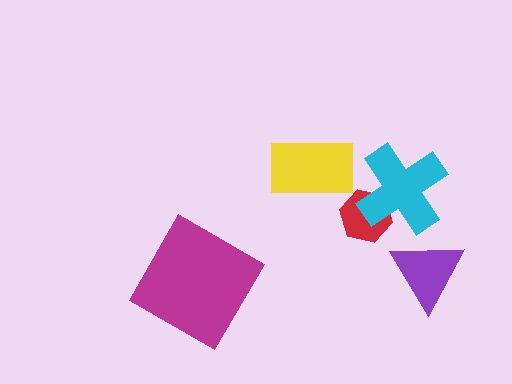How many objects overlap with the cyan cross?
1 object overlaps with the cyan cross.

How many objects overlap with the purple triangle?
0 objects overlap with the purple triangle.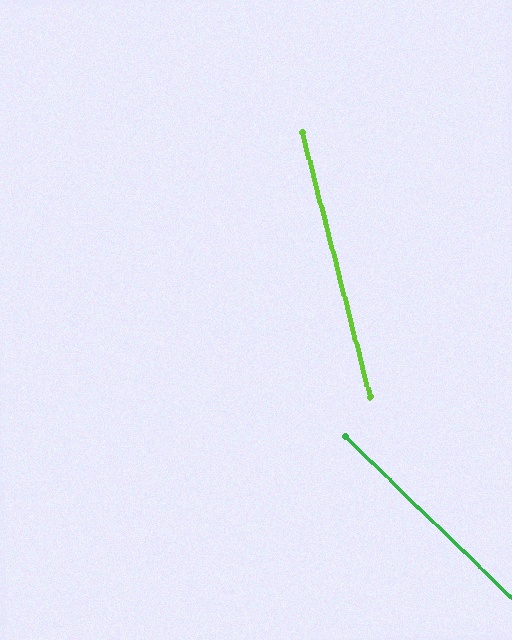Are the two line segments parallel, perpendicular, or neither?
Neither parallel nor perpendicular — they differ by about 31°.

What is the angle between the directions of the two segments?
Approximately 31 degrees.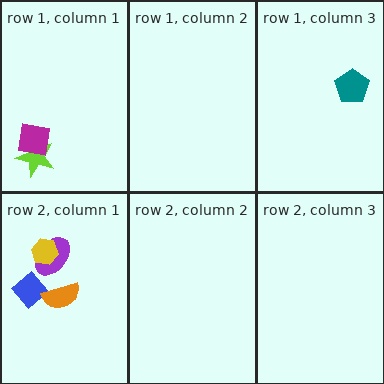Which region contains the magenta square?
The row 1, column 1 region.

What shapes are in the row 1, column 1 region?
The lime star, the magenta square.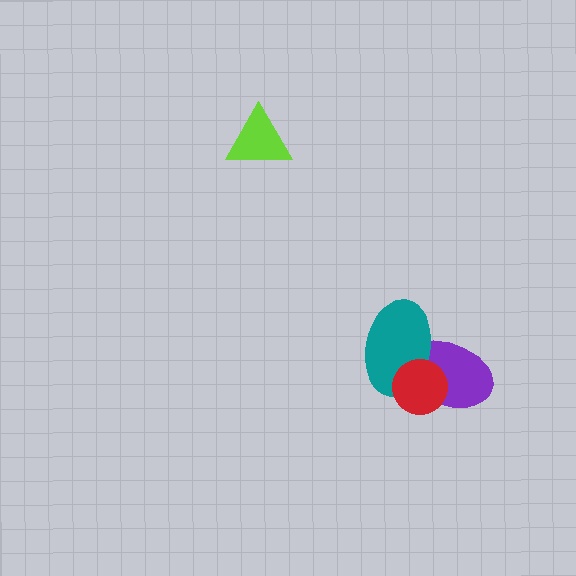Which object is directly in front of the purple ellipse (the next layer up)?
The teal ellipse is directly in front of the purple ellipse.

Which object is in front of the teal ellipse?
The red circle is in front of the teal ellipse.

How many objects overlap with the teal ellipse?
2 objects overlap with the teal ellipse.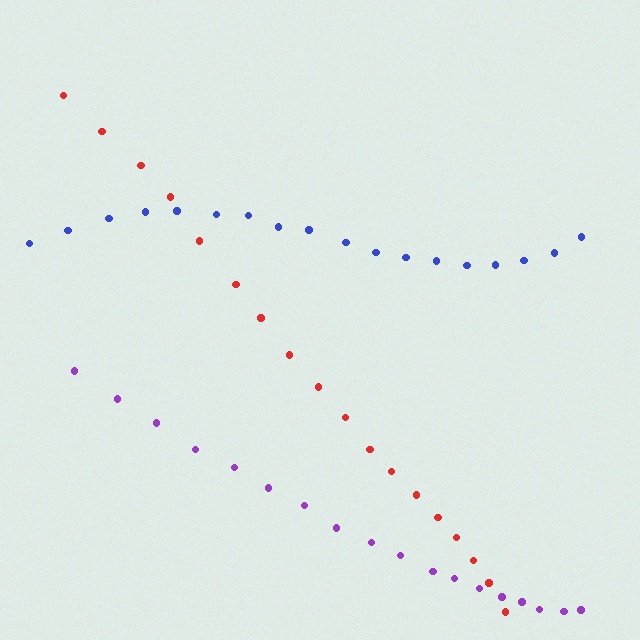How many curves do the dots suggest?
There are 3 distinct paths.